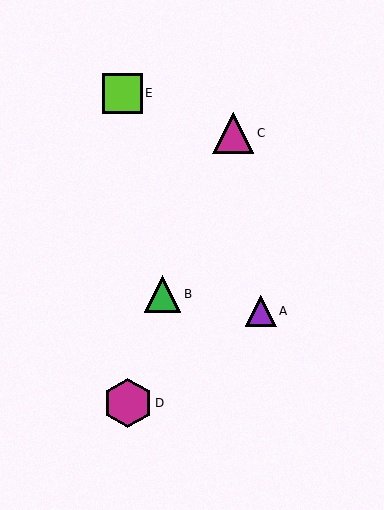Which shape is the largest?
The magenta hexagon (labeled D) is the largest.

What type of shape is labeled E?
Shape E is a lime square.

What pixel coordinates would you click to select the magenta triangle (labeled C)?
Click at (233, 133) to select the magenta triangle C.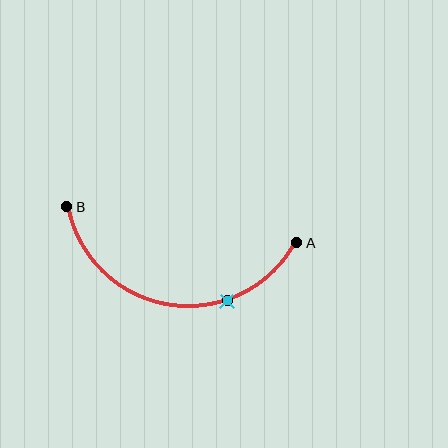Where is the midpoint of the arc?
The arc midpoint is the point on the curve farthest from the straight line joining A and B. It sits below that line.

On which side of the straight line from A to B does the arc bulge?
The arc bulges below the straight line connecting A and B.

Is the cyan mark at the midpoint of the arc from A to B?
No. The cyan mark lies on the arc but is closer to endpoint A. The arc midpoint would be at the point on the curve equidistant along the arc from both A and B.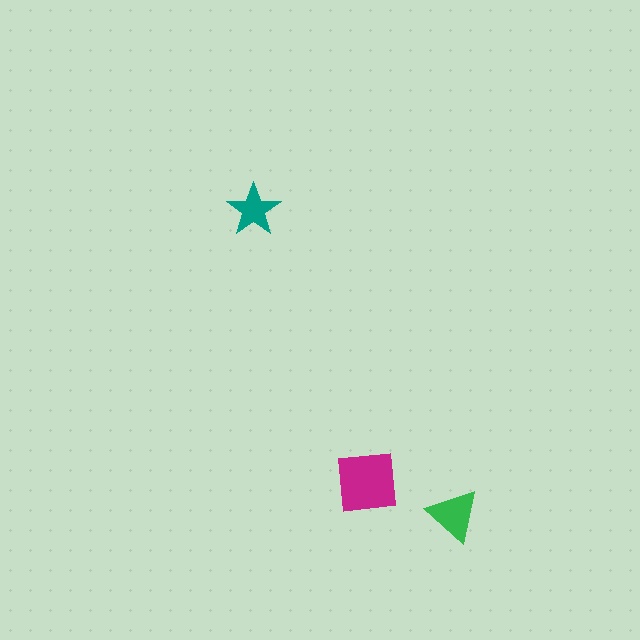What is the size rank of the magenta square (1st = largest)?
1st.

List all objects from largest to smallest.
The magenta square, the green triangle, the teal star.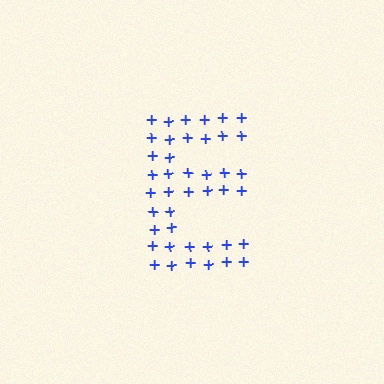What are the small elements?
The small elements are plus signs.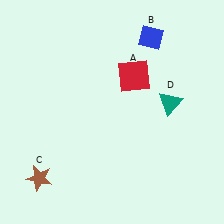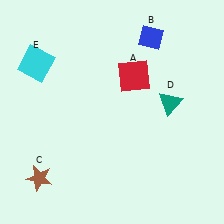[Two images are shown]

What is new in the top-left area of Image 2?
A cyan square (E) was added in the top-left area of Image 2.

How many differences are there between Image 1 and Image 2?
There is 1 difference between the two images.